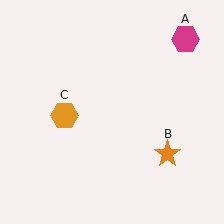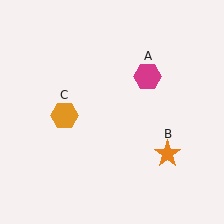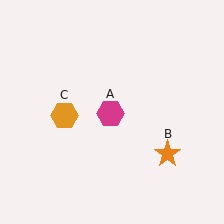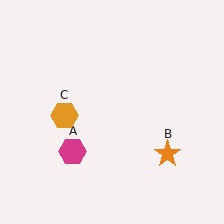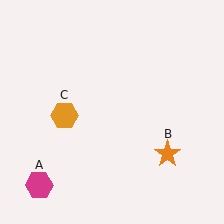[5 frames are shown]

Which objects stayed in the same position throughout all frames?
Orange star (object B) and orange hexagon (object C) remained stationary.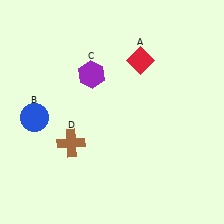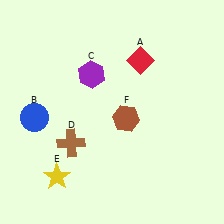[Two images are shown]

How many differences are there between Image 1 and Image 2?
There are 2 differences between the two images.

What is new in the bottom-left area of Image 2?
A yellow star (E) was added in the bottom-left area of Image 2.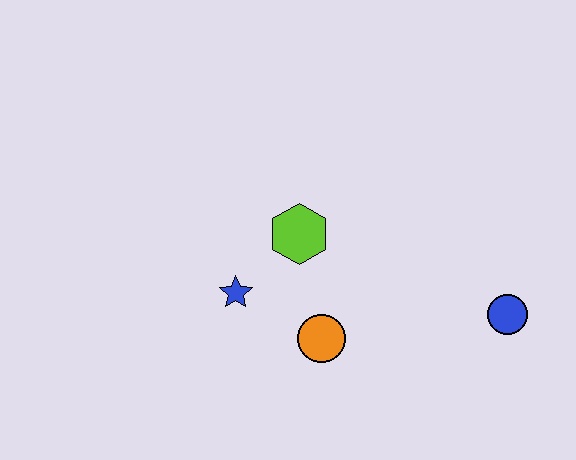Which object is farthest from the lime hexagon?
The blue circle is farthest from the lime hexagon.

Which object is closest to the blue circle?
The orange circle is closest to the blue circle.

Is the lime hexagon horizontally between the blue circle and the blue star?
Yes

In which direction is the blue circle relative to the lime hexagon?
The blue circle is to the right of the lime hexagon.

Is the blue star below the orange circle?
No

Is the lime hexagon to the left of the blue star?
No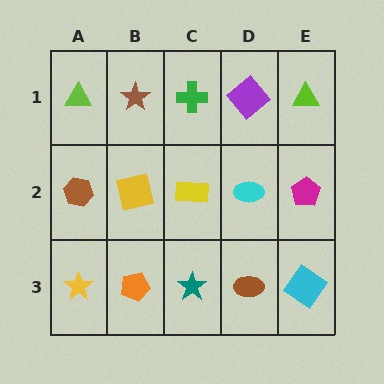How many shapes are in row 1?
5 shapes.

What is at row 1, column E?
A lime triangle.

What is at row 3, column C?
A teal star.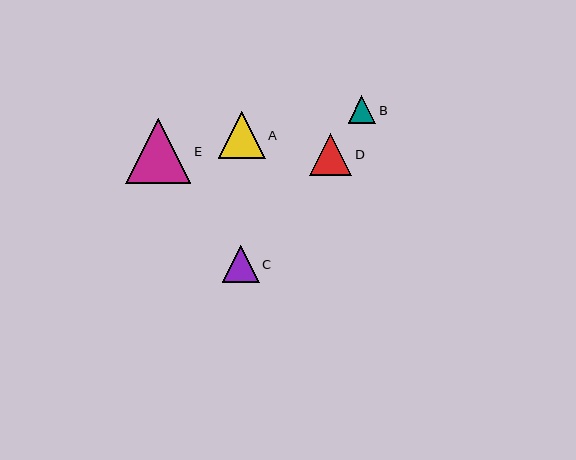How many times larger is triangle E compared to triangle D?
Triangle E is approximately 1.6 times the size of triangle D.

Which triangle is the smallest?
Triangle B is the smallest with a size of approximately 28 pixels.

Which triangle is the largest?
Triangle E is the largest with a size of approximately 65 pixels.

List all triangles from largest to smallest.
From largest to smallest: E, A, D, C, B.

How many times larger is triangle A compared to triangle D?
Triangle A is approximately 1.1 times the size of triangle D.